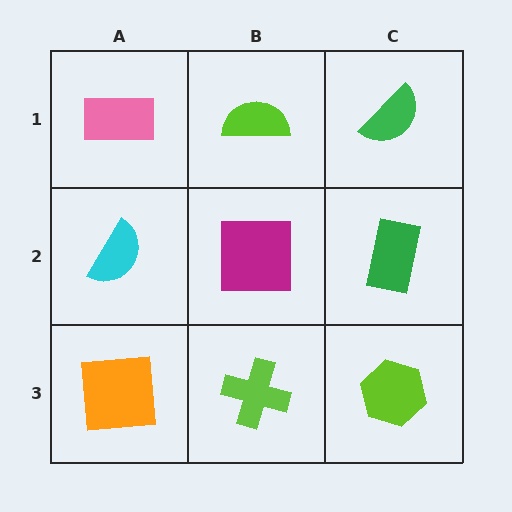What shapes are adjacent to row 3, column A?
A cyan semicircle (row 2, column A), a lime cross (row 3, column B).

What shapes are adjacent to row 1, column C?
A green rectangle (row 2, column C), a lime semicircle (row 1, column B).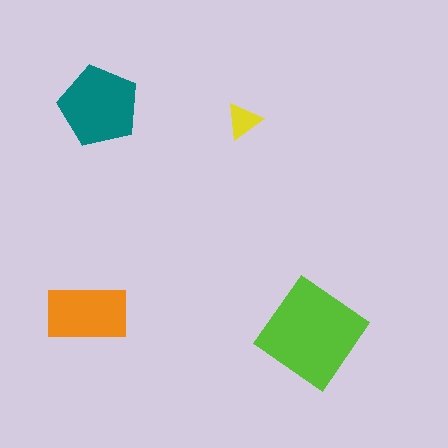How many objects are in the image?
There are 4 objects in the image.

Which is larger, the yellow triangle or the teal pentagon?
The teal pentagon.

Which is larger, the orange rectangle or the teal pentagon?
The teal pentagon.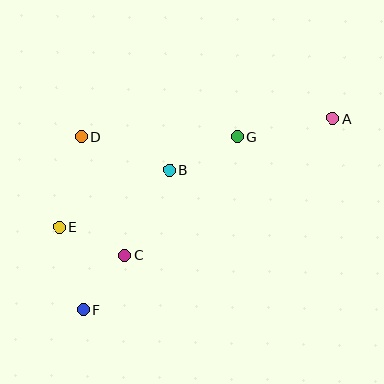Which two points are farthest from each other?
Points A and F are farthest from each other.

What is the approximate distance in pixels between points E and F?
The distance between E and F is approximately 86 pixels.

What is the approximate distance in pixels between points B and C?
The distance between B and C is approximately 96 pixels.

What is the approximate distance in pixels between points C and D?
The distance between C and D is approximately 126 pixels.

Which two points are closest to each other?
Points C and F are closest to each other.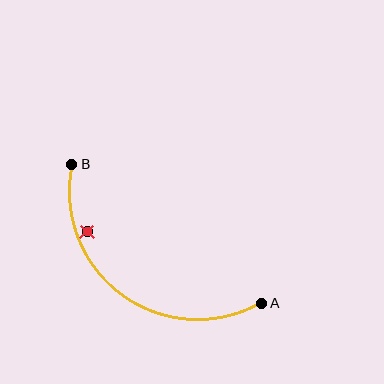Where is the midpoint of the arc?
The arc midpoint is the point on the curve farthest from the straight line joining A and B. It sits below and to the left of that line.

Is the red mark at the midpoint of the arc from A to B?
No — the red mark does not lie on the arc at all. It sits slightly inside the curve.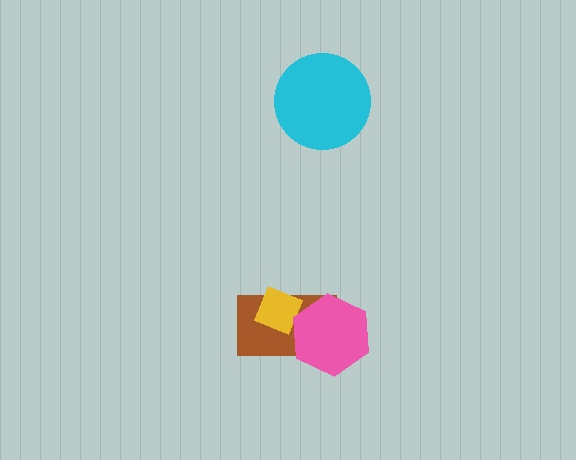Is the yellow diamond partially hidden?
Yes, it is partially covered by another shape.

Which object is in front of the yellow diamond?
The pink hexagon is in front of the yellow diamond.